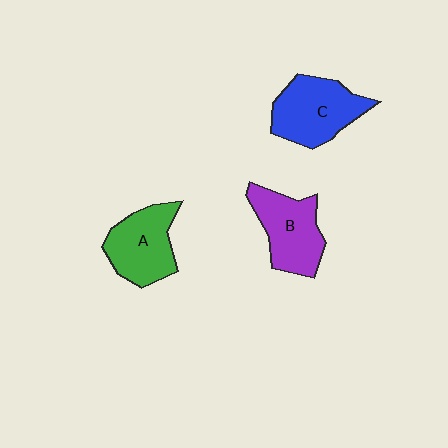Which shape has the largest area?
Shape C (blue).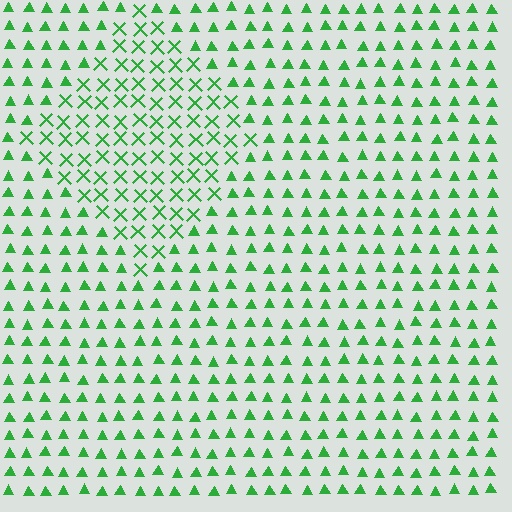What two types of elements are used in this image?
The image uses X marks inside the diamond region and triangles outside it.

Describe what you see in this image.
The image is filled with small green elements arranged in a uniform grid. A diamond-shaped region contains X marks, while the surrounding area contains triangles. The boundary is defined purely by the change in element shape.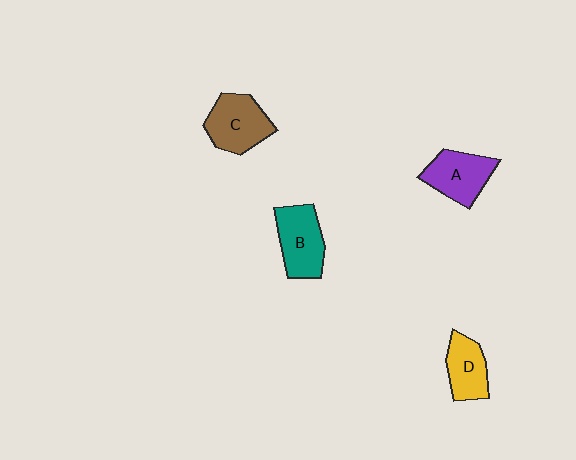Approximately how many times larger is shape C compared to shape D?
Approximately 1.3 times.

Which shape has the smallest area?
Shape D (yellow).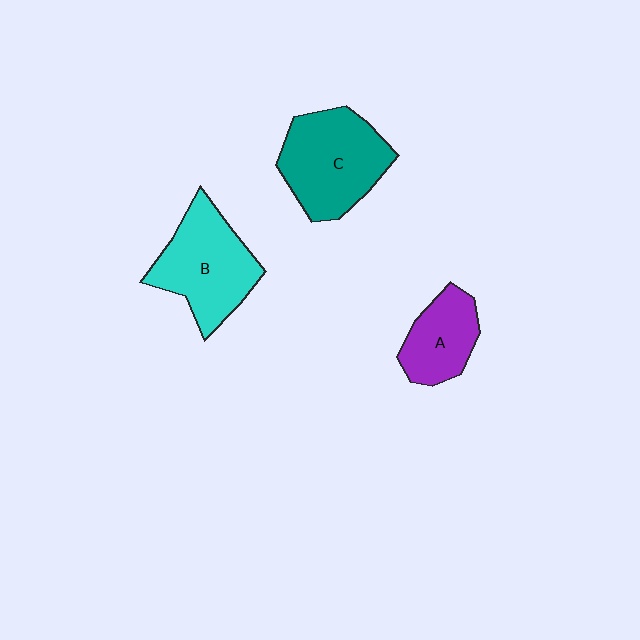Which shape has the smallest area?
Shape A (purple).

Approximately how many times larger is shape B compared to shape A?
Approximately 1.6 times.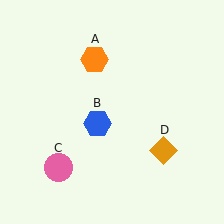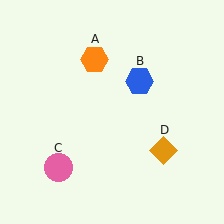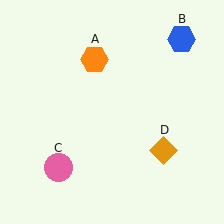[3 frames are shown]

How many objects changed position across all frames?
1 object changed position: blue hexagon (object B).